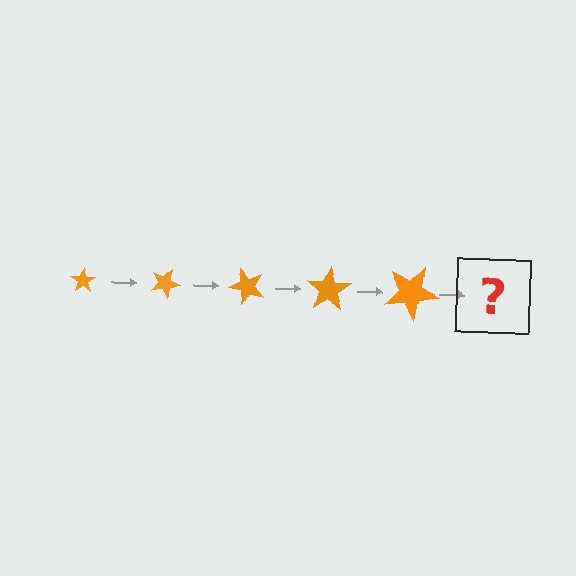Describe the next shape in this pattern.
It should be a star, larger than the previous one and rotated 125 degrees from the start.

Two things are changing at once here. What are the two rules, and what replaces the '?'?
The two rules are that the star grows larger each step and it rotates 25 degrees each step. The '?' should be a star, larger than the previous one and rotated 125 degrees from the start.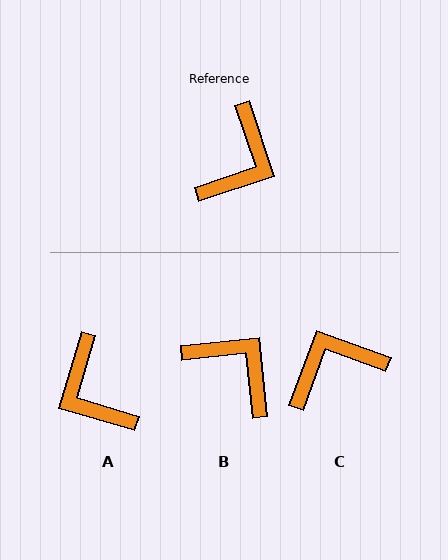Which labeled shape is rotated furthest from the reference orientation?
C, about 141 degrees away.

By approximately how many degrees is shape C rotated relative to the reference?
Approximately 141 degrees counter-clockwise.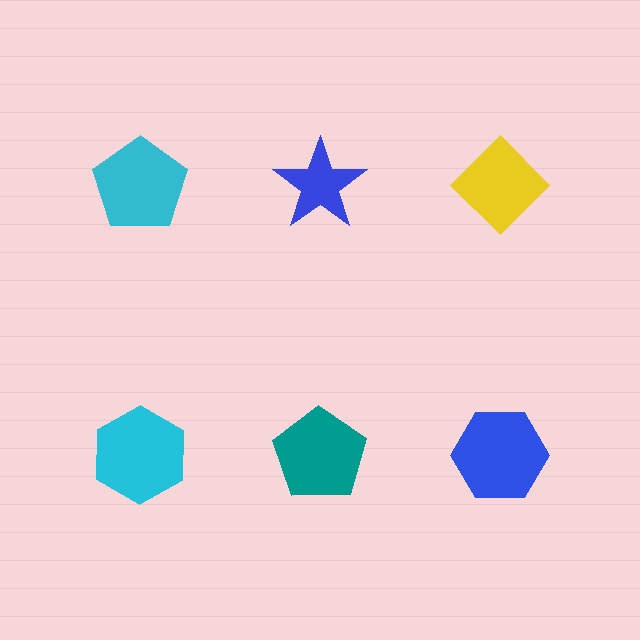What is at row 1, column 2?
A blue star.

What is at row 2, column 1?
A cyan hexagon.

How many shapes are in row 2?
3 shapes.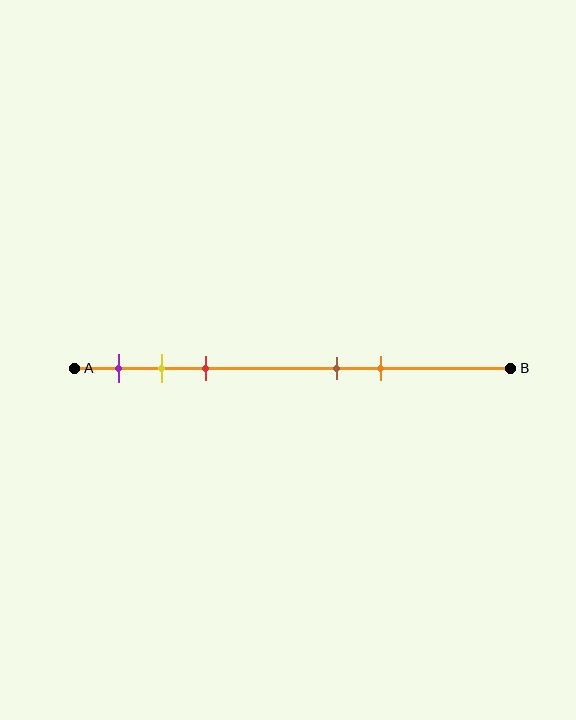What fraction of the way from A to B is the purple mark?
The purple mark is approximately 10% (0.1) of the way from A to B.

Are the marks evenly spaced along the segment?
No, the marks are not evenly spaced.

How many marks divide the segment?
There are 5 marks dividing the segment.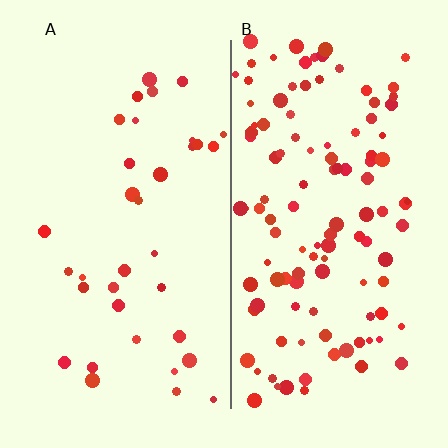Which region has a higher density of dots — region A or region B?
B (the right).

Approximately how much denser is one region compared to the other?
Approximately 3.3× — region B over region A.